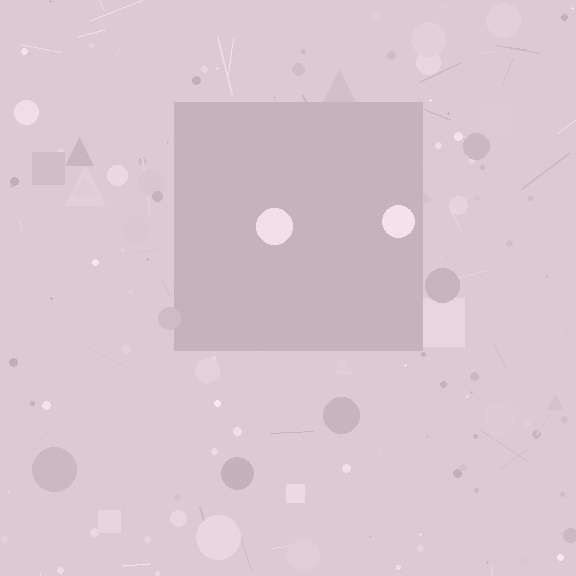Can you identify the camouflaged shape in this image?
The camouflaged shape is a square.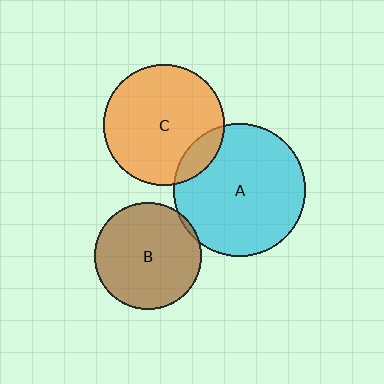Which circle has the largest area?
Circle A (cyan).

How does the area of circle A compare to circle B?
Approximately 1.5 times.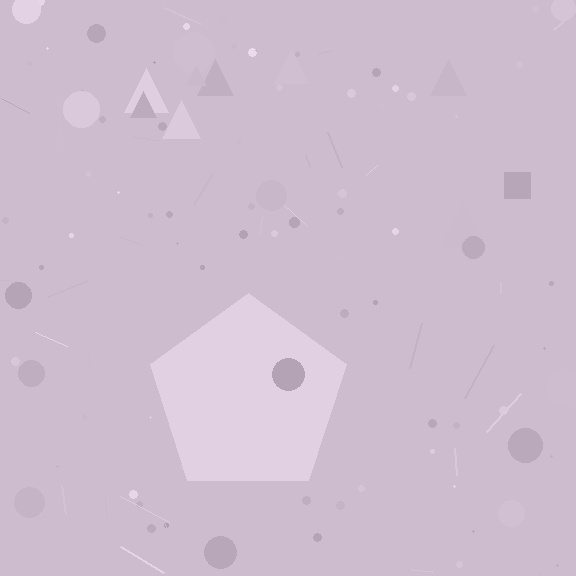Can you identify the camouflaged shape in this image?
The camouflaged shape is a pentagon.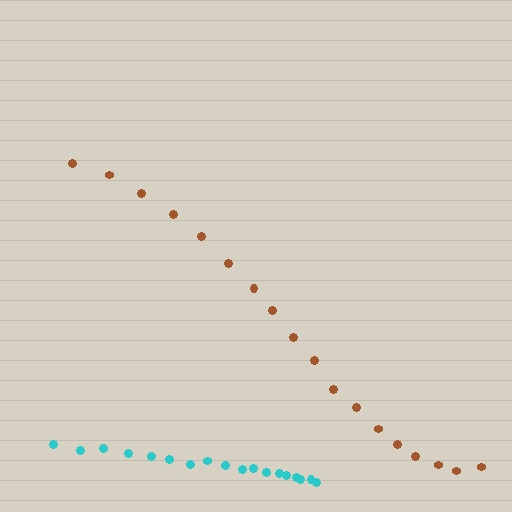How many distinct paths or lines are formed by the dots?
There are 2 distinct paths.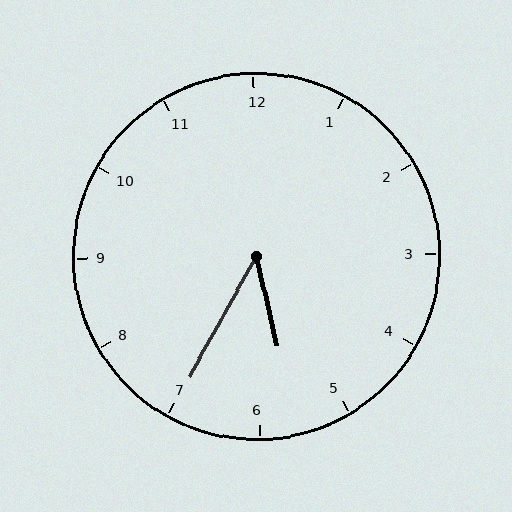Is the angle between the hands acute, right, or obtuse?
It is acute.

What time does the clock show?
5:35.